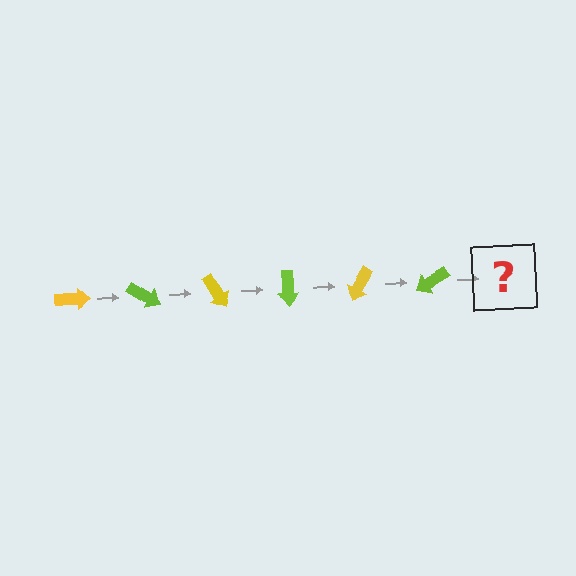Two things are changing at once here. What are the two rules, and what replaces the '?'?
The two rules are that it rotates 30 degrees each step and the color cycles through yellow and lime. The '?' should be a yellow arrow, rotated 180 degrees from the start.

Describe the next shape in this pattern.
It should be a yellow arrow, rotated 180 degrees from the start.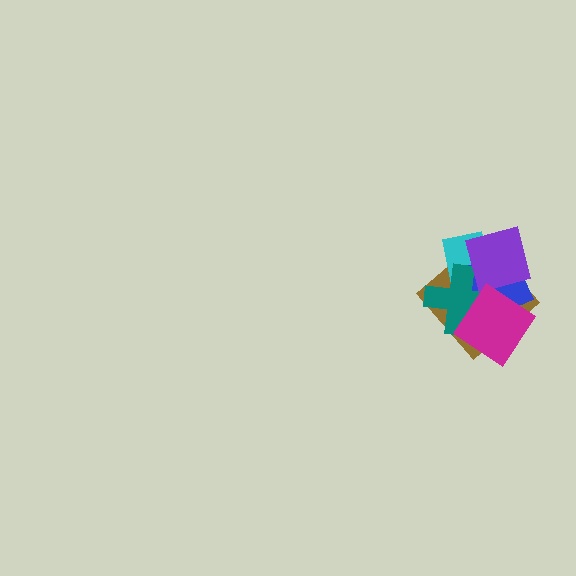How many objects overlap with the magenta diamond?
5 objects overlap with the magenta diamond.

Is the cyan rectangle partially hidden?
Yes, it is partially covered by another shape.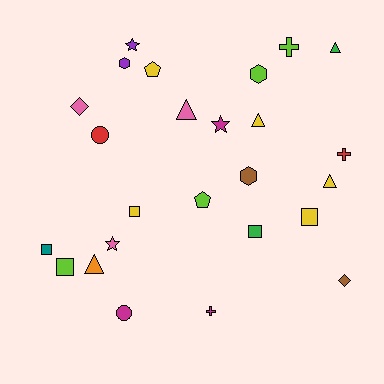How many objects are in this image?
There are 25 objects.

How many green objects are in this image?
There are 2 green objects.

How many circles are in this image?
There are 2 circles.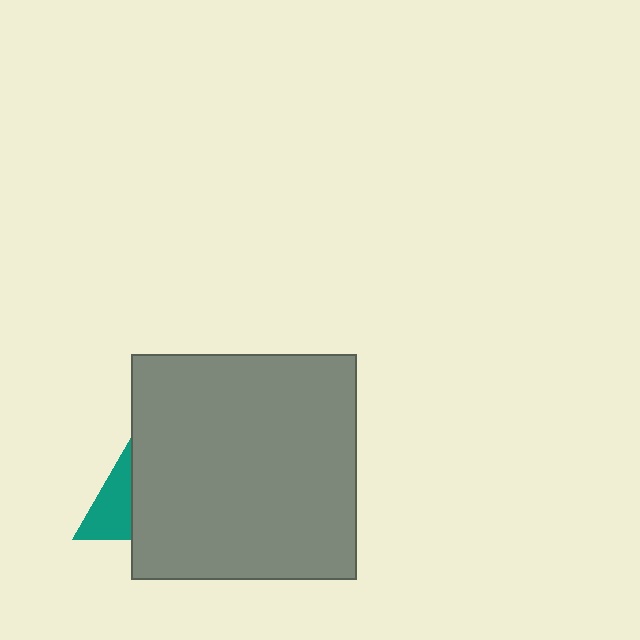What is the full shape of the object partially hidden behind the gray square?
The partially hidden object is a teal triangle.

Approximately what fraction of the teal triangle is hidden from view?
Roughly 52% of the teal triangle is hidden behind the gray square.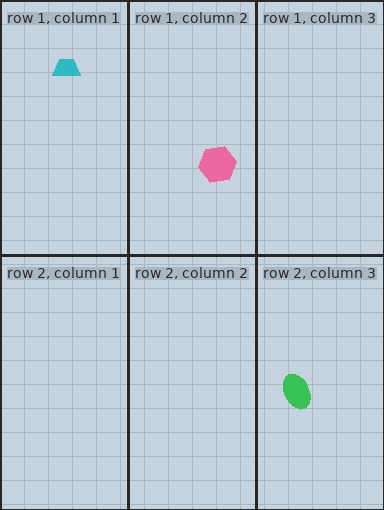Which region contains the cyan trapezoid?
The row 1, column 1 region.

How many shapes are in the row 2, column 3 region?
1.